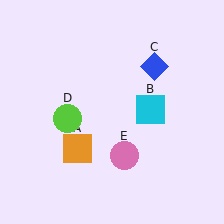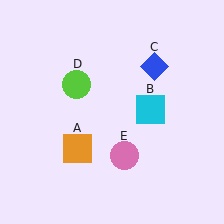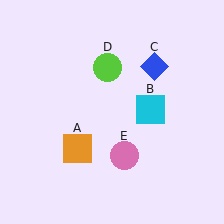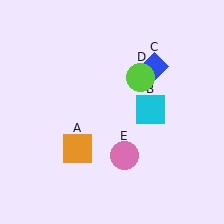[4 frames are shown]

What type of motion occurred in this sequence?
The lime circle (object D) rotated clockwise around the center of the scene.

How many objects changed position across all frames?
1 object changed position: lime circle (object D).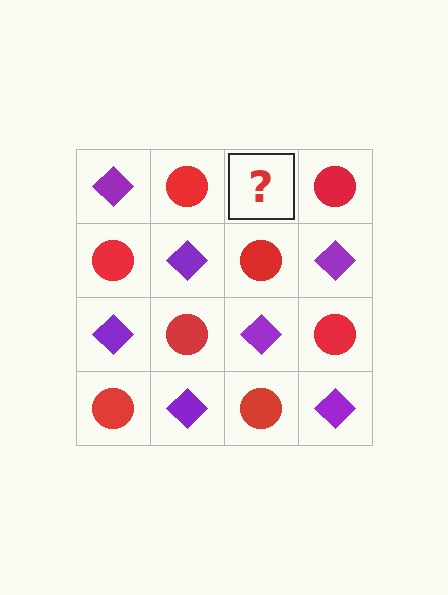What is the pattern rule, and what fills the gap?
The rule is that it alternates purple diamond and red circle in a checkerboard pattern. The gap should be filled with a purple diamond.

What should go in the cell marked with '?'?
The missing cell should contain a purple diamond.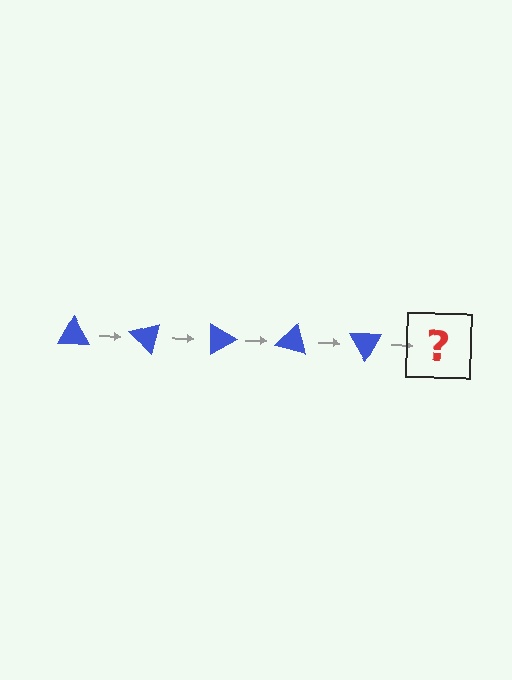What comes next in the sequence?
The next element should be a blue triangle rotated 225 degrees.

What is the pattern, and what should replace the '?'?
The pattern is that the triangle rotates 45 degrees each step. The '?' should be a blue triangle rotated 225 degrees.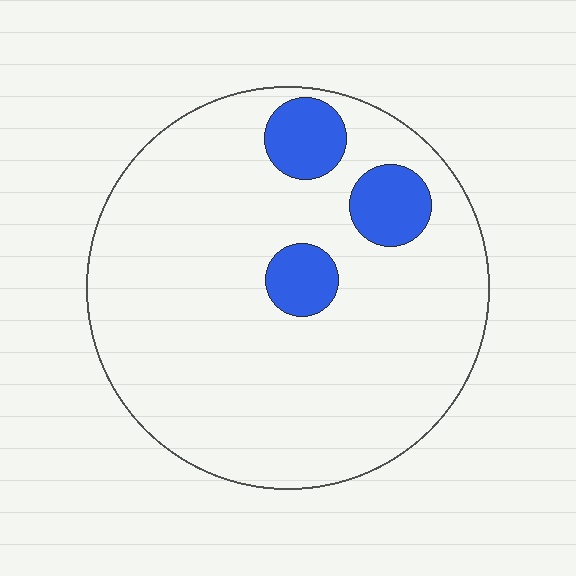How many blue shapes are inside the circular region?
3.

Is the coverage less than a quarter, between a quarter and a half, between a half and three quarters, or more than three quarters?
Less than a quarter.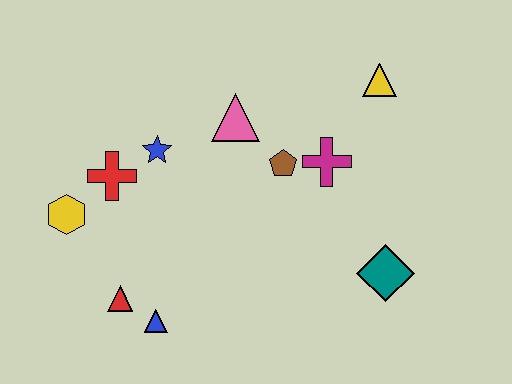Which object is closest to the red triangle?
The blue triangle is closest to the red triangle.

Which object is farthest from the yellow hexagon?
The yellow triangle is farthest from the yellow hexagon.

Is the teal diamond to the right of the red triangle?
Yes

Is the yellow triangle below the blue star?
No